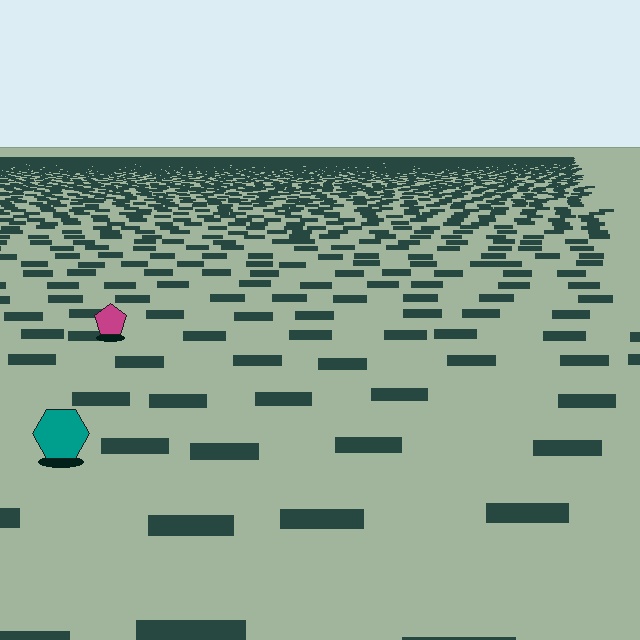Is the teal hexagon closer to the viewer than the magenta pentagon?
Yes. The teal hexagon is closer — you can tell from the texture gradient: the ground texture is coarser near it.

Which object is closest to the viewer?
The teal hexagon is closest. The texture marks near it are larger and more spread out.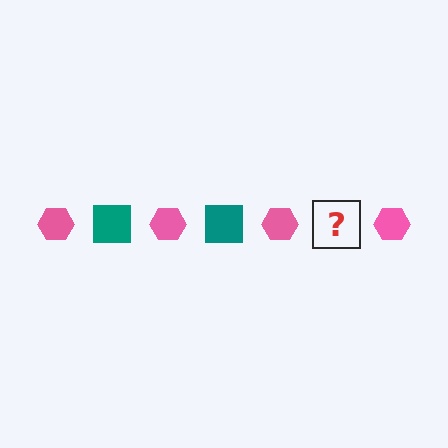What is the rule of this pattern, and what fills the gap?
The rule is that the pattern alternates between pink hexagon and teal square. The gap should be filled with a teal square.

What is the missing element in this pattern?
The missing element is a teal square.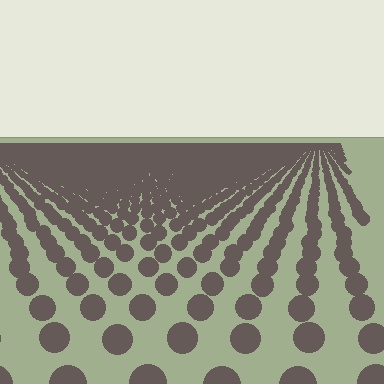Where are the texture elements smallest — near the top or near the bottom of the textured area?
Near the top.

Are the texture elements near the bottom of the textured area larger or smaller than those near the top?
Larger. Near the bottom, elements are closer to the viewer and appear at a bigger on-screen size.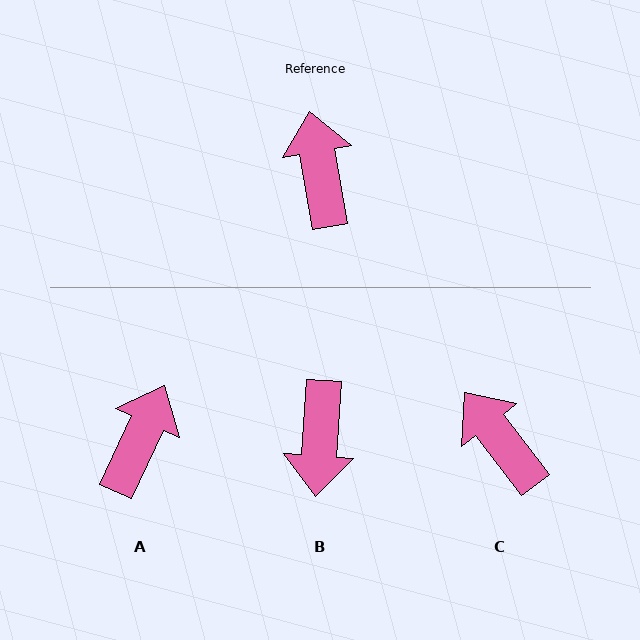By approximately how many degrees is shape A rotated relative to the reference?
Approximately 35 degrees clockwise.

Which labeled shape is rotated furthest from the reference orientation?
B, about 166 degrees away.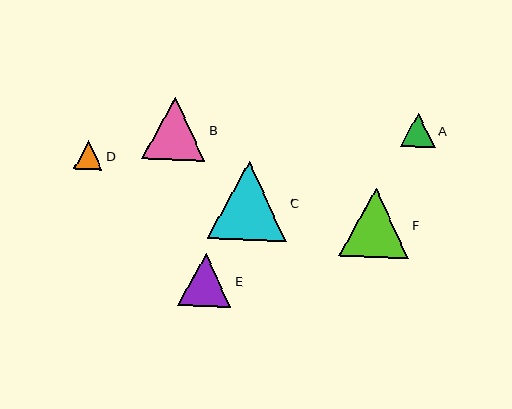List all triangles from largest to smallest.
From largest to smallest: C, F, B, E, A, D.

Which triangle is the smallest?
Triangle D is the smallest with a size of approximately 28 pixels.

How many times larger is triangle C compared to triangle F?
Triangle C is approximately 1.1 times the size of triangle F.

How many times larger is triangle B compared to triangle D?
Triangle B is approximately 2.2 times the size of triangle D.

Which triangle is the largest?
Triangle C is the largest with a size of approximately 79 pixels.